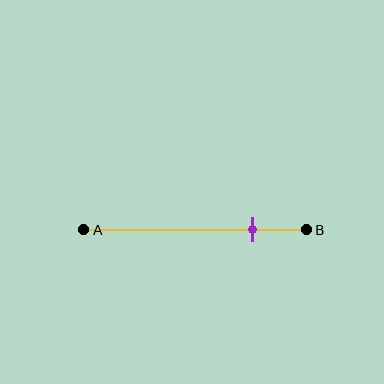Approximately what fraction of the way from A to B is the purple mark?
The purple mark is approximately 75% of the way from A to B.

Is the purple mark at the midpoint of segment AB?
No, the mark is at about 75% from A, not at the 50% midpoint.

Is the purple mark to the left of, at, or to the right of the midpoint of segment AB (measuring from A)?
The purple mark is to the right of the midpoint of segment AB.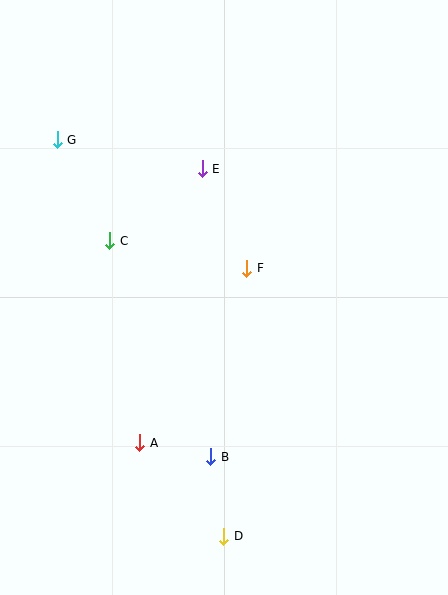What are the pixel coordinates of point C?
Point C is at (110, 241).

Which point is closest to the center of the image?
Point F at (247, 268) is closest to the center.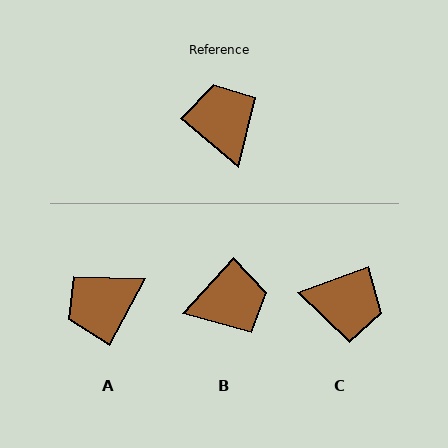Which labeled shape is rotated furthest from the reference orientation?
C, about 120 degrees away.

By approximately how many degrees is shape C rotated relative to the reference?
Approximately 120 degrees clockwise.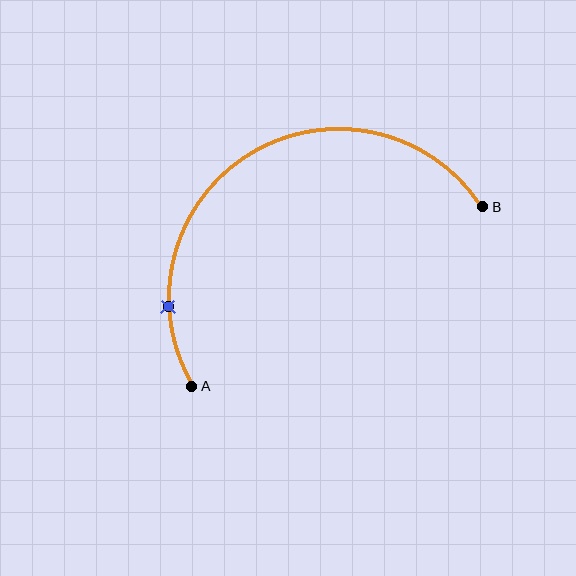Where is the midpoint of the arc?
The arc midpoint is the point on the curve farthest from the straight line joining A and B. It sits above that line.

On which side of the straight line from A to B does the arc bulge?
The arc bulges above the straight line connecting A and B.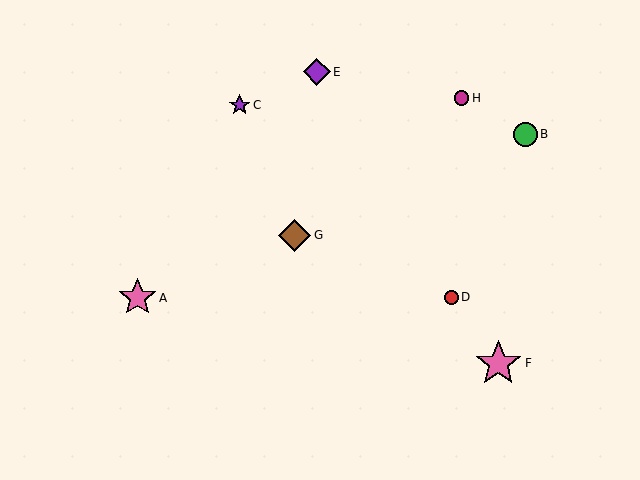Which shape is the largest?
The pink star (labeled F) is the largest.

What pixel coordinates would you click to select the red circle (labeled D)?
Click at (451, 297) to select the red circle D.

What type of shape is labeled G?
Shape G is a brown diamond.